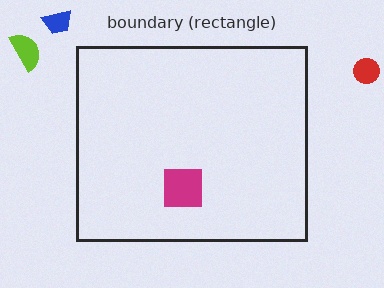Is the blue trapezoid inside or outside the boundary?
Outside.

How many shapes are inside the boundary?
1 inside, 3 outside.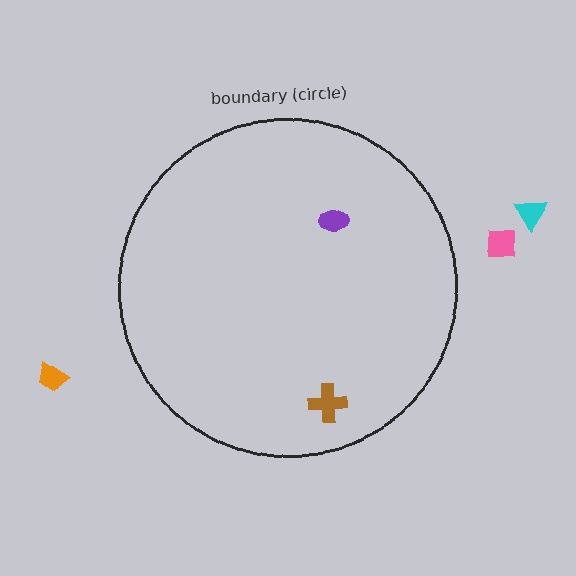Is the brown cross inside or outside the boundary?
Inside.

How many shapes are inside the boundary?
2 inside, 3 outside.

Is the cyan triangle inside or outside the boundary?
Outside.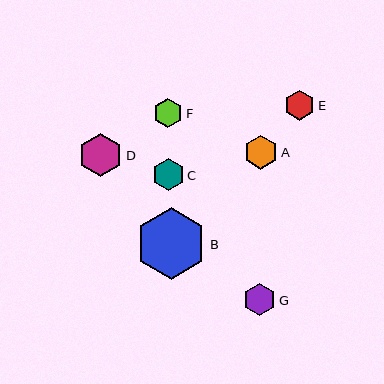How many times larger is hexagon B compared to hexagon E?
Hexagon B is approximately 2.4 times the size of hexagon E.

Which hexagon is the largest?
Hexagon B is the largest with a size of approximately 71 pixels.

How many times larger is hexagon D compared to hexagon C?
Hexagon D is approximately 1.4 times the size of hexagon C.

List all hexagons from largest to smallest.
From largest to smallest: B, D, A, G, C, E, F.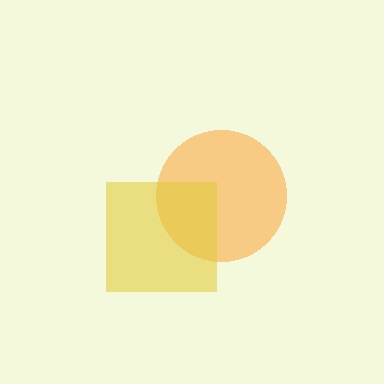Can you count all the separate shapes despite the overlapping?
Yes, there are 2 separate shapes.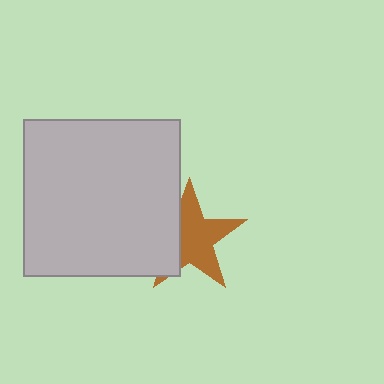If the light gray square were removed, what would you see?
You would see the complete brown star.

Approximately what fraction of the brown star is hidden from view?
Roughly 35% of the brown star is hidden behind the light gray square.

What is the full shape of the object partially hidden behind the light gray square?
The partially hidden object is a brown star.